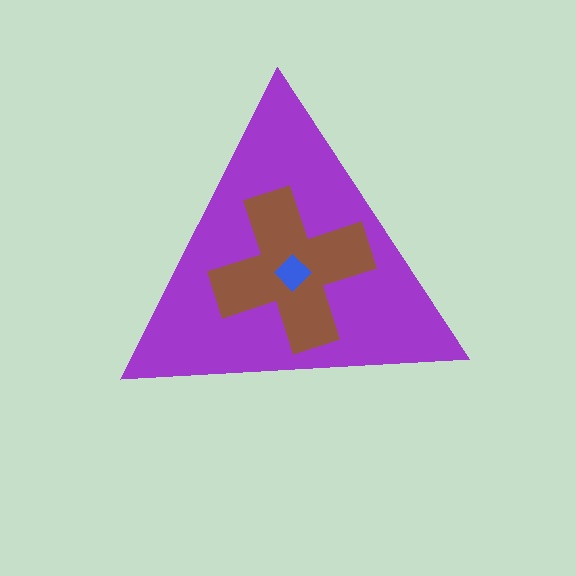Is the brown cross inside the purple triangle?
Yes.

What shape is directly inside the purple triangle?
The brown cross.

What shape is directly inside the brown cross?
The blue diamond.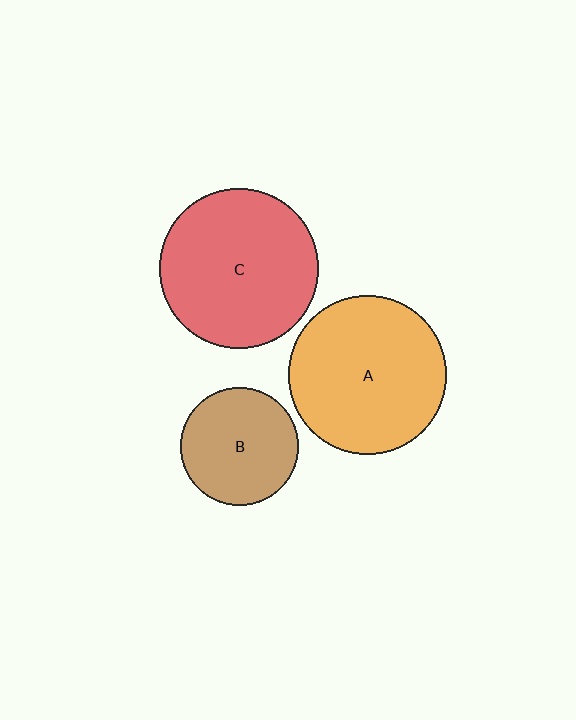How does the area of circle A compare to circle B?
Approximately 1.8 times.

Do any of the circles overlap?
No, none of the circles overlap.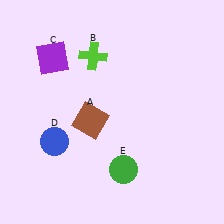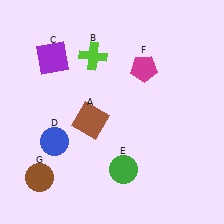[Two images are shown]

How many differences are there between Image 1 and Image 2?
There are 2 differences between the two images.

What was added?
A magenta pentagon (F), a brown circle (G) were added in Image 2.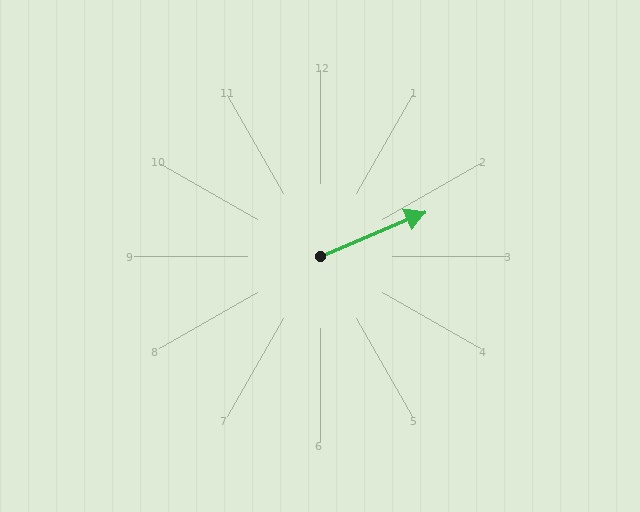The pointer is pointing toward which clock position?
Roughly 2 o'clock.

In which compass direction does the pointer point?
Northeast.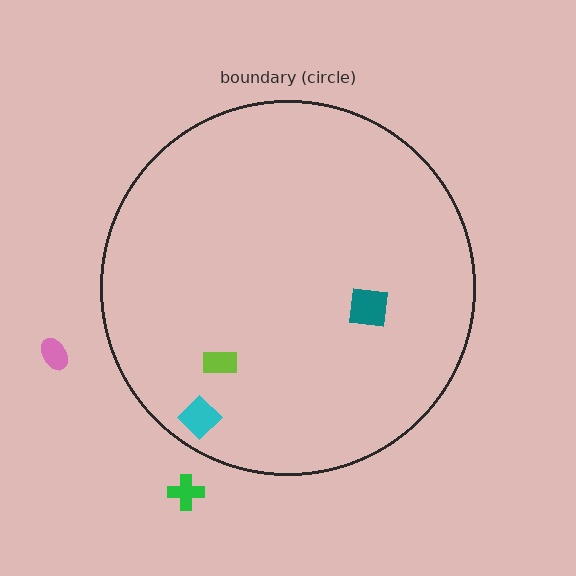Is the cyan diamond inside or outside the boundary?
Inside.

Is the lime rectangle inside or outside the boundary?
Inside.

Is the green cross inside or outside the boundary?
Outside.